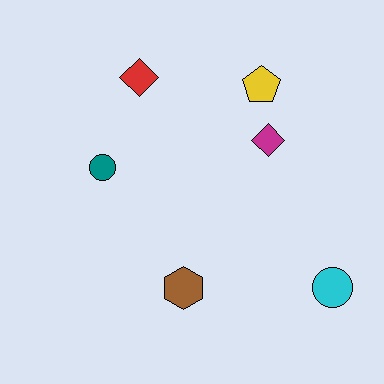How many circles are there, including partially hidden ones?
There are 2 circles.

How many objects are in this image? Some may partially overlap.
There are 6 objects.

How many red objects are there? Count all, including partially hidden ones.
There is 1 red object.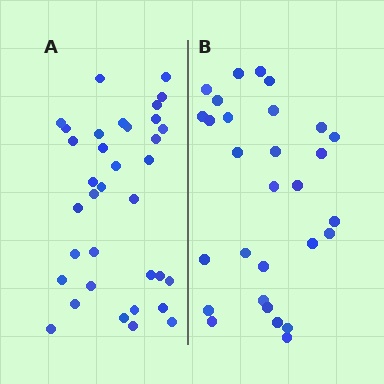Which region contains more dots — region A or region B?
Region A (the left region) has more dots.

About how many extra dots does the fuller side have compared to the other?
Region A has about 6 more dots than region B.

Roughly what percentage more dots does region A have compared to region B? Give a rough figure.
About 20% more.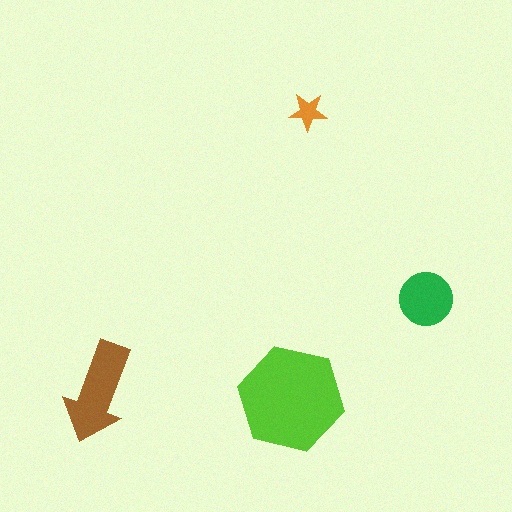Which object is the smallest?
The orange star.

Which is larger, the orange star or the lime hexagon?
The lime hexagon.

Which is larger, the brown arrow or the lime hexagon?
The lime hexagon.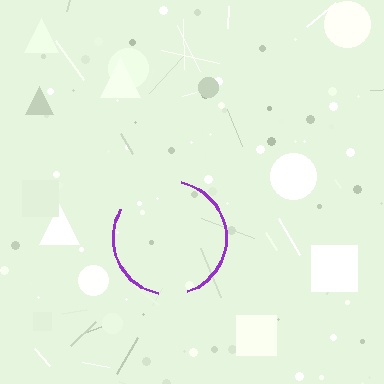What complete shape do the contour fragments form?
The contour fragments form a circle.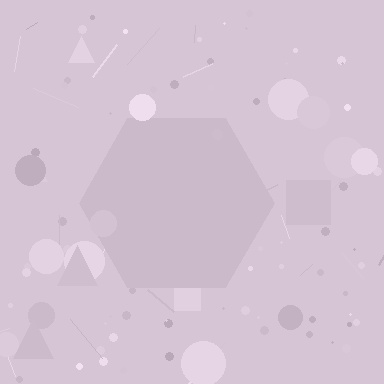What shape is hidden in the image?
A hexagon is hidden in the image.